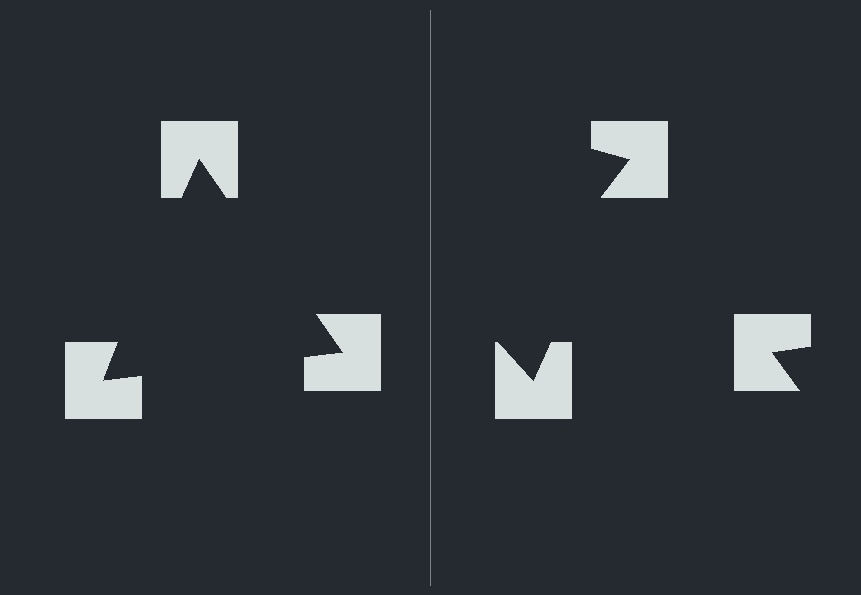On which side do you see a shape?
An illusory triangle appears on the left side. On the right side the wedge cuts are rotated, so no coherent shape forms.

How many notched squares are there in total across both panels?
6 — 3 on each side.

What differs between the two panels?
The notched squares are positioned identically on both sides; only the wedge orientations differ. On the left they align to a triangle; on the right they are misaligned.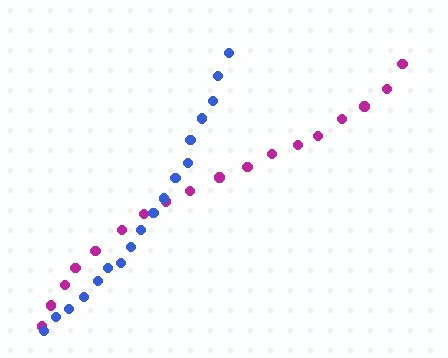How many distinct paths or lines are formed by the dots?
There are 2 distinct paths.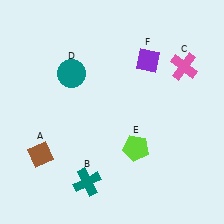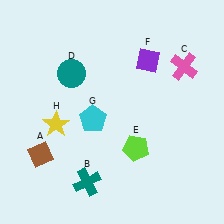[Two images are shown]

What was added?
A cyan pentagon (G), a yellow star (H) were added in Image 2.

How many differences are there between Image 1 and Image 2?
There are 2 differences between the two images.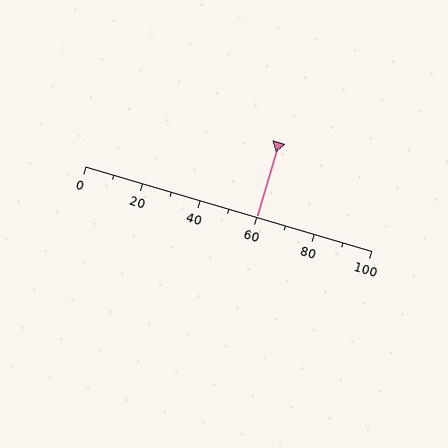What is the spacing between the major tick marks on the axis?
The major ticks are spaced 20 apart.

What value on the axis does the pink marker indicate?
The marker indicates approximately 60.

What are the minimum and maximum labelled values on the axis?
The axis runs from 0 to 100.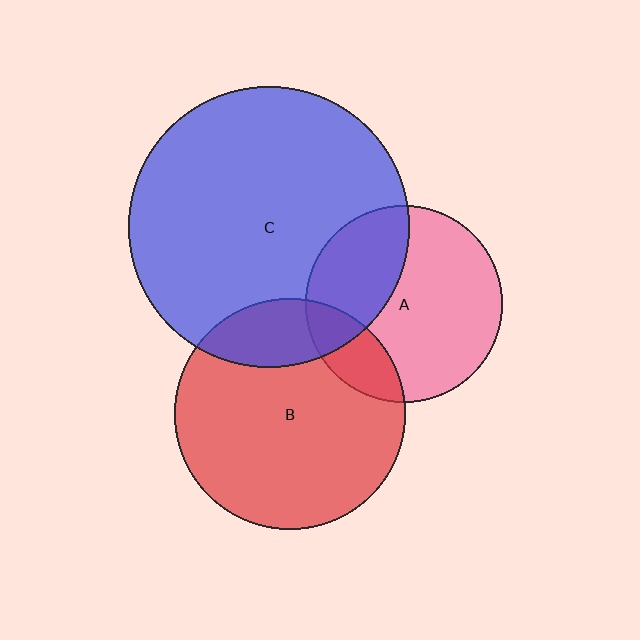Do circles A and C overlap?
Yes.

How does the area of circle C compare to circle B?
Approximately 1.5 times.